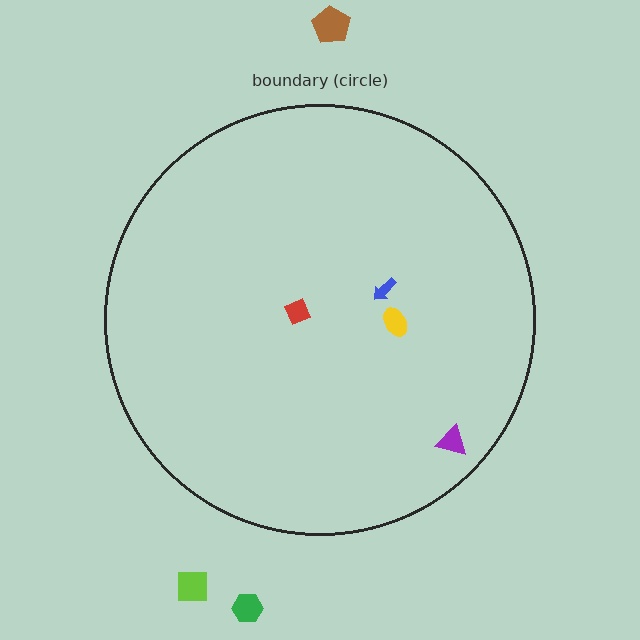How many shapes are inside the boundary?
4 inside, 3 outside.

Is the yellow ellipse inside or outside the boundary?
Inside.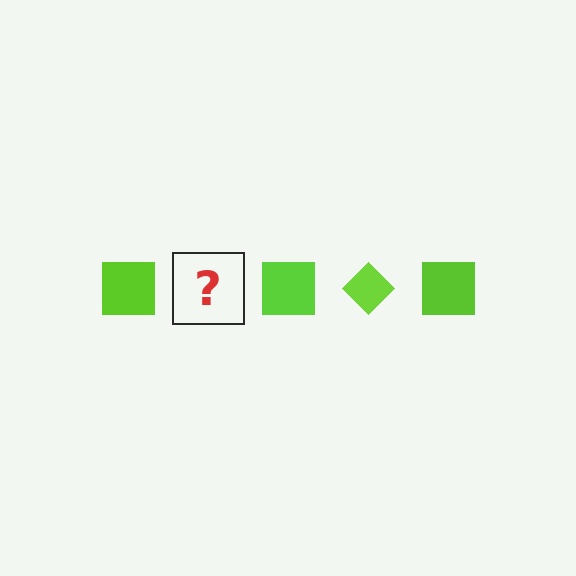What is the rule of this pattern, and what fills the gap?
The rule is that the pattern cycles through square, diamond shapes in lime. The gap should be filled with a lime diamond.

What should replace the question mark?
The question mark should be replaced with a lime diamond.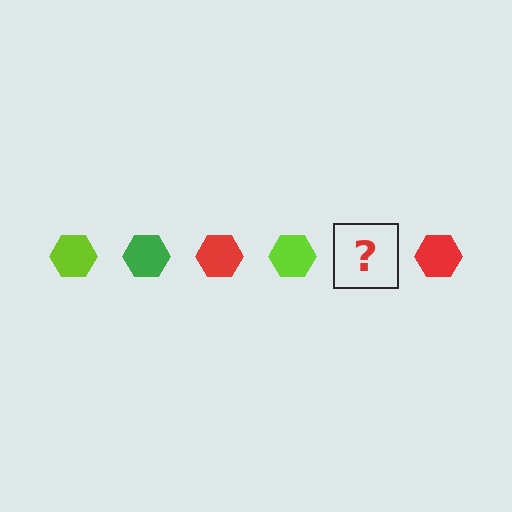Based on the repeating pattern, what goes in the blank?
The blank should be a green hexagon.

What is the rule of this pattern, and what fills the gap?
The rule is that the pattern cycles through lime, green, red hexagons. The gap should be filled with a green hexagon.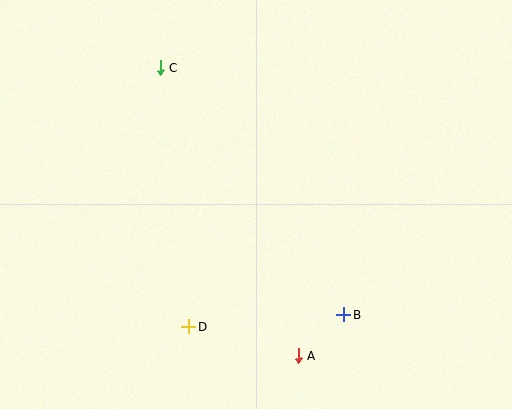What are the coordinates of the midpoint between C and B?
The midpoint between C and B is at (252, 191).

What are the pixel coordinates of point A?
Point A is at (298, 356).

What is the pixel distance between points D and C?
The distance between D and C is 261 pixels.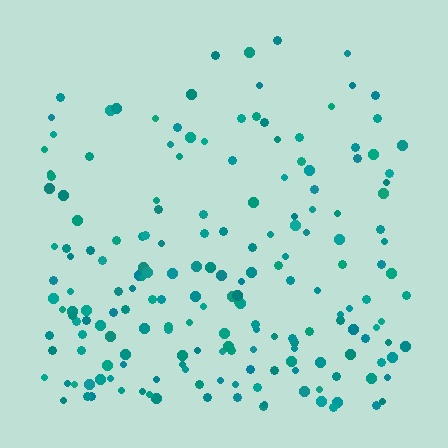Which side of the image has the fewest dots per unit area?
The top.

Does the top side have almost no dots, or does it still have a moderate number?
Still a moderate number, just noticeably fewer than the bottom.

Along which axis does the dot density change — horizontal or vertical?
Vertical.